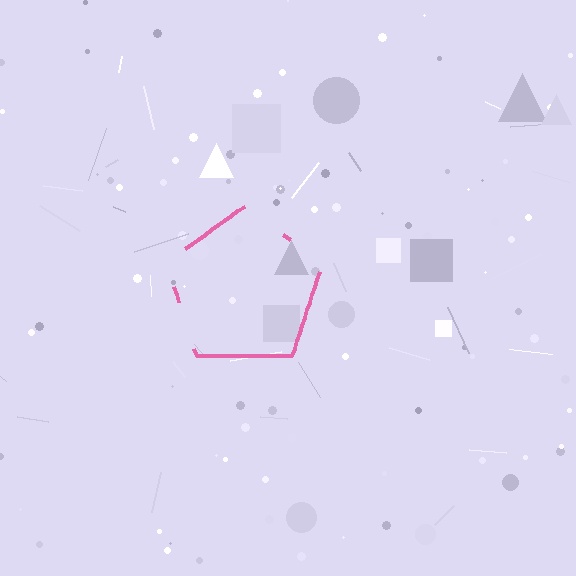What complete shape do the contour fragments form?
The contour fragments form a pentagon.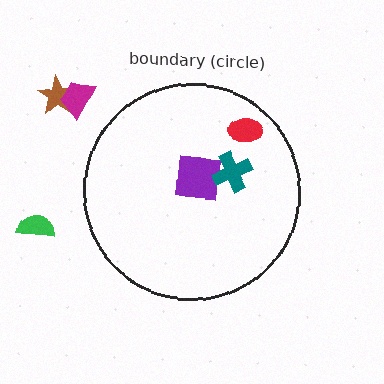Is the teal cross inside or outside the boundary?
Inside.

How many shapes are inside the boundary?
3 inside, 3 outside.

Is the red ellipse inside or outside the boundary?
Inside.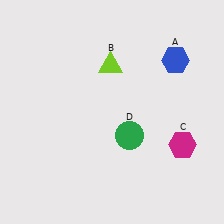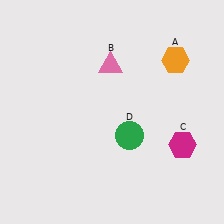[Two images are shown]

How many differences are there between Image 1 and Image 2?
There are 2 differences between the two images.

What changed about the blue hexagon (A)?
In Image 1, A is blue. In Image 2, it changed to orange.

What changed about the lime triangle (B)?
In Image 1, B is lime. In Image 2, it changed to pink.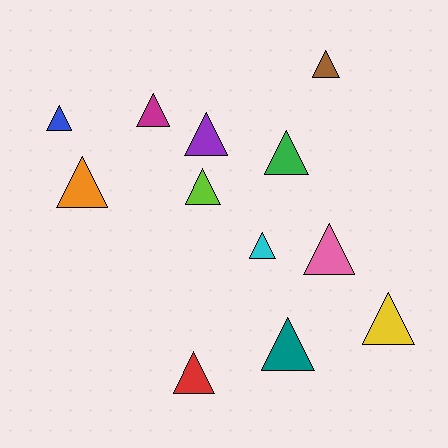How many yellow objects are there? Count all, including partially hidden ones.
There is 1 yellow object.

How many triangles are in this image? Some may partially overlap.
There are 12 triangles.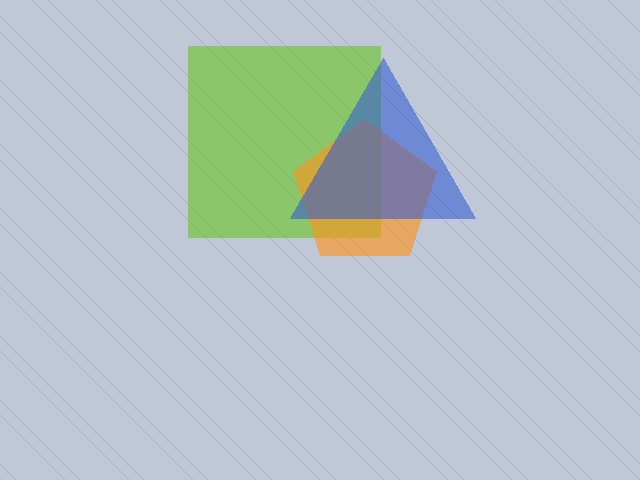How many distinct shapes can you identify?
There are 3 distinct shapes: a lime square, an orange pentagon, a blue triangle.